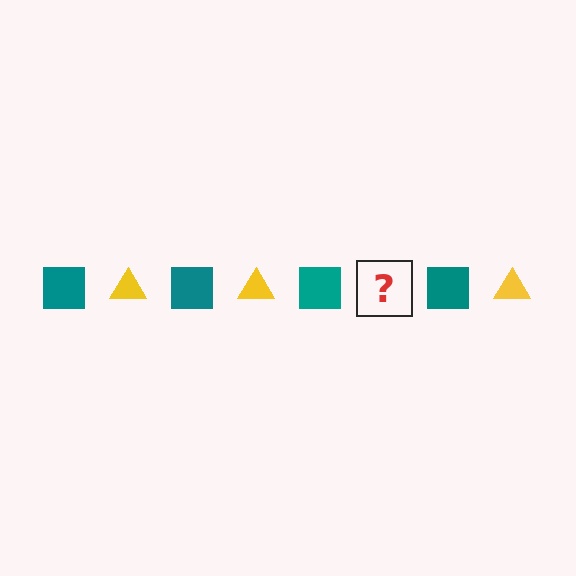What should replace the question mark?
The question mark should be replaced with a yellow triangle.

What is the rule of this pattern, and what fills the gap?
The rule is that the pattern alternates between teal square and yellow triangle. The gap should be filled with a yellow triangle.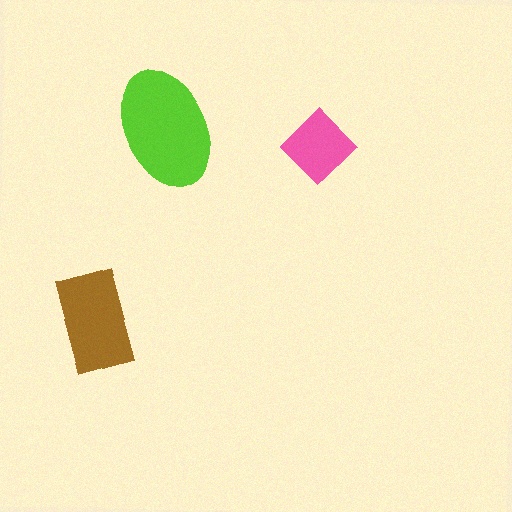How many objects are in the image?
There are 3 objects in the image.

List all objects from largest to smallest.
The lime ellipse, the brown rectangle, the pink diamond.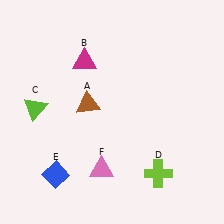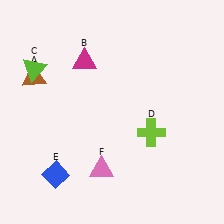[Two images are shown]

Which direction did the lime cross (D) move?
The lime cross (D) moved up.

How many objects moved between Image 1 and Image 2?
3 objects moved between the two images.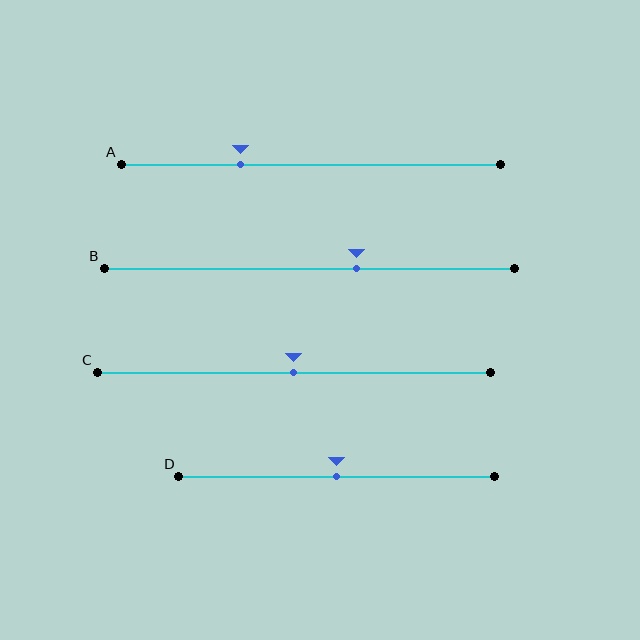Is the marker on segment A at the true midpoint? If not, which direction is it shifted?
No, the marker on segment A is shifted to the left by about 18% of the segment length.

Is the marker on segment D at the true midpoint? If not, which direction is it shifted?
Yes, the marker on segment D is at the true midpoint.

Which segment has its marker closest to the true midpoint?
Segment C has its marker closest to the true midpoint.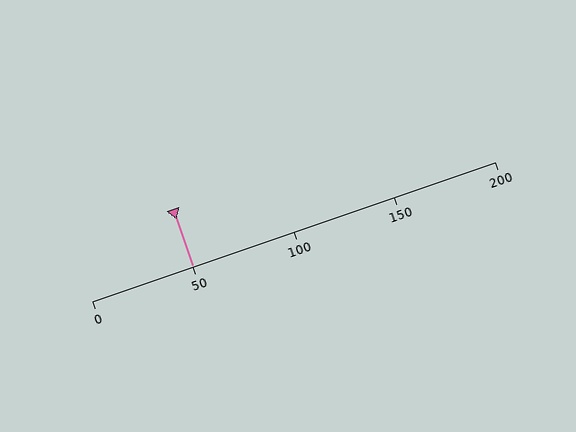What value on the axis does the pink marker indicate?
The marker indicates approximately 50.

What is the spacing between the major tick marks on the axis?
The major ticks are spaced 50 apart.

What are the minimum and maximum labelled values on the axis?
The axis runs from 0 to 200.